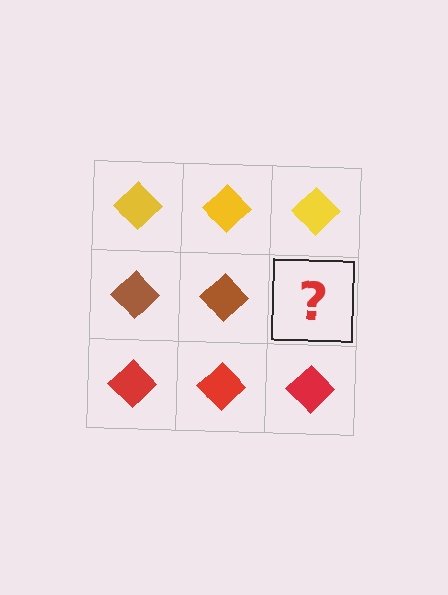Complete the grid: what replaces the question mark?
The question mark should be replaced with a brown diamond.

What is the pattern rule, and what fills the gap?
The rule is that each row has a consistent color. The gap should be filled with a brown diamond.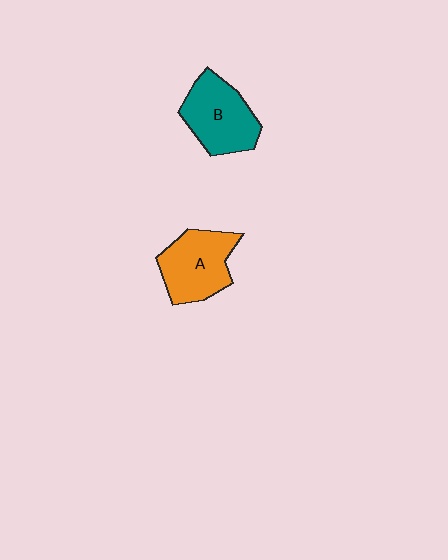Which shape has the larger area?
Shape B (teal).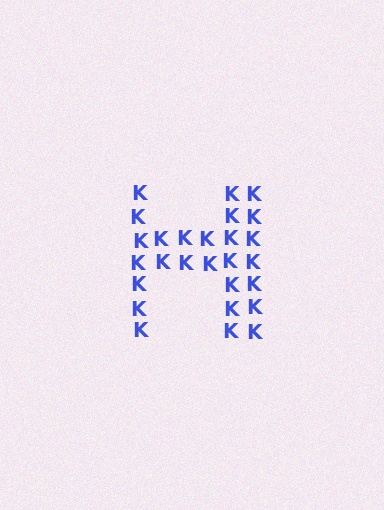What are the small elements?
The small elements are letter K's.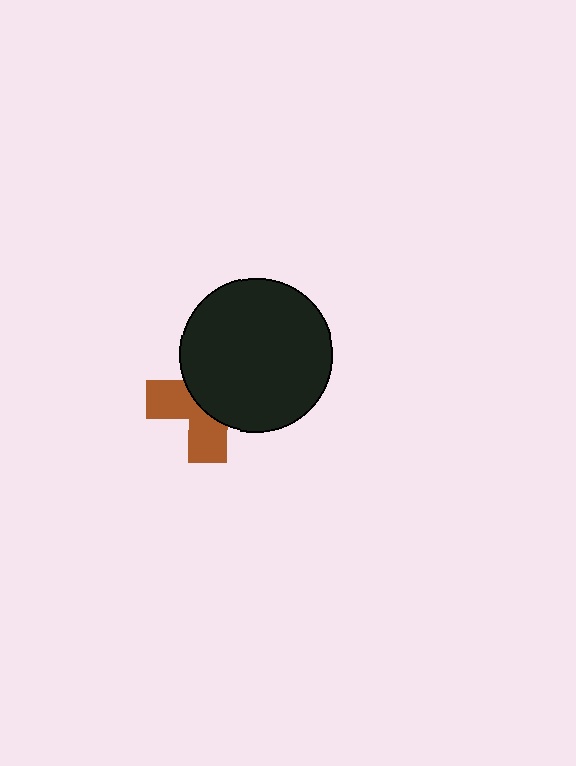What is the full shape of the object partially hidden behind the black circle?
The partially hidden object is a brown cross.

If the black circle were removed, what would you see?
You would see the complete brown cross.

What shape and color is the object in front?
The object in front is a black circle.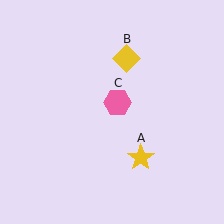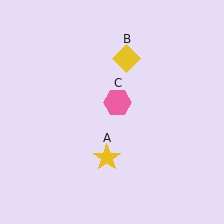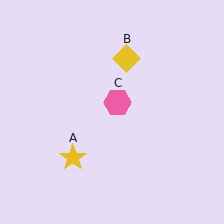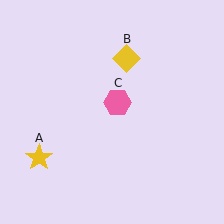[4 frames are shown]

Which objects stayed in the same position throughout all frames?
Yellow diamond (object B) and pink hexagon (object C) remained stationary.